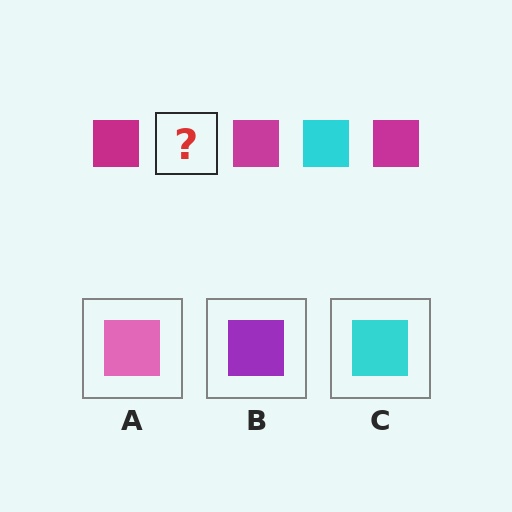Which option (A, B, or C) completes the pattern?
C.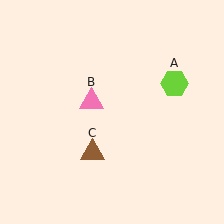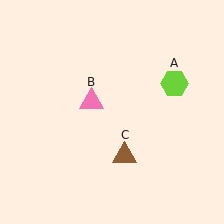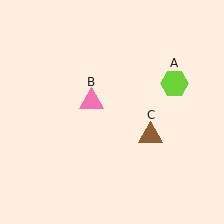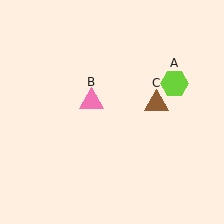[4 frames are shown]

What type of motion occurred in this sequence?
The brown triangle (object C) rotated counterclockwise around the center of the scene.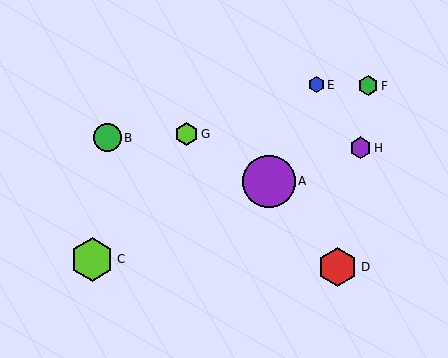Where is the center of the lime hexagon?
The center of the lime hexagon is at (92, 259).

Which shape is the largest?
The purple circle (labeled A) is the largest.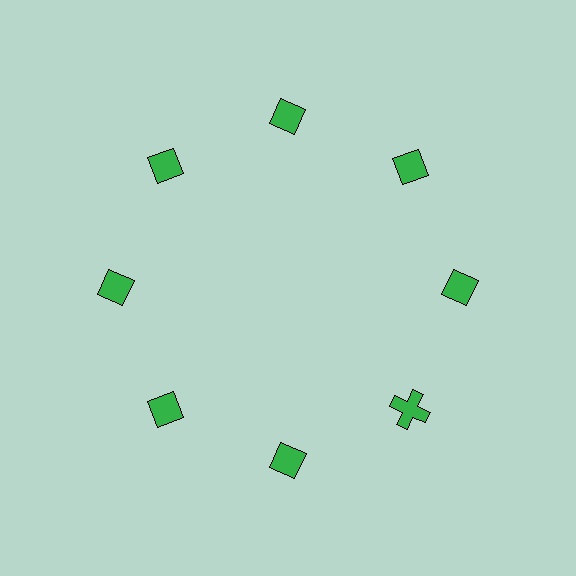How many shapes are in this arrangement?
There are 8 shapes arranged in a ring pattern.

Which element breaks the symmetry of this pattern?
The green cross at roughly the 4 o'clock position breaks the symmetry. All other shapes are green diamonds.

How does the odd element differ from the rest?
It has a different shape: cross instead of diamond.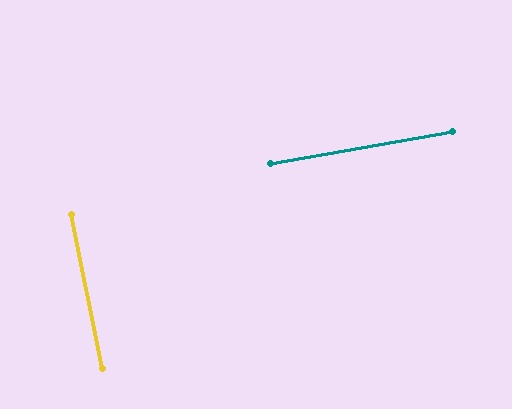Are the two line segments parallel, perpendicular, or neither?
Perpendicular — they meet at approximately 89°.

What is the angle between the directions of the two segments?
Approximately 89 degrees.